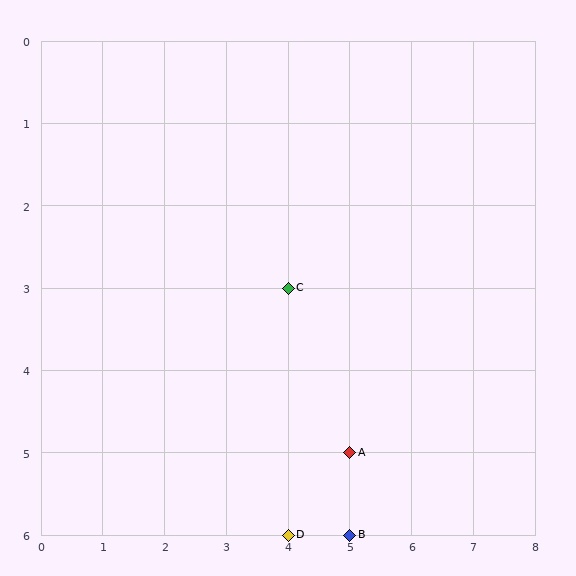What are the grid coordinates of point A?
Point A is at grid coordinates (5, 5).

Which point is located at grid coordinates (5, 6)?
Point B is at (5, 6).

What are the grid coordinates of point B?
Point B is at grid coordinates (5, 6).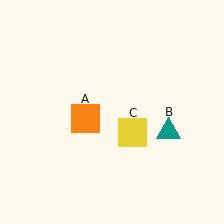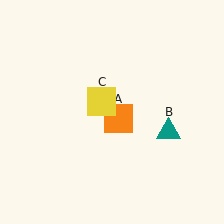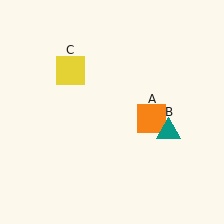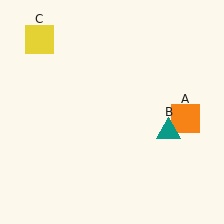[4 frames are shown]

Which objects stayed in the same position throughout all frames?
Teal triangle (object B) remained stationary.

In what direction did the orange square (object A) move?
The orange square (object A) moved right.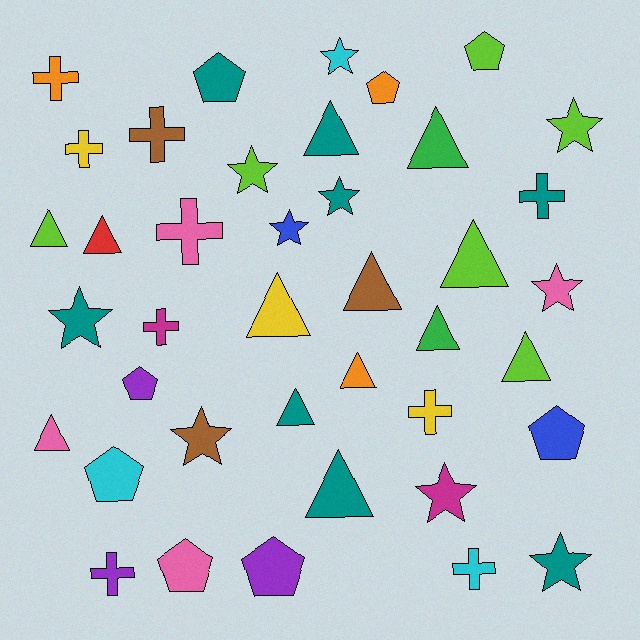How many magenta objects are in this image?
There are 2 magenta objects.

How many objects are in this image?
There are 40 objects.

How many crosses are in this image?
There are 9 crosses.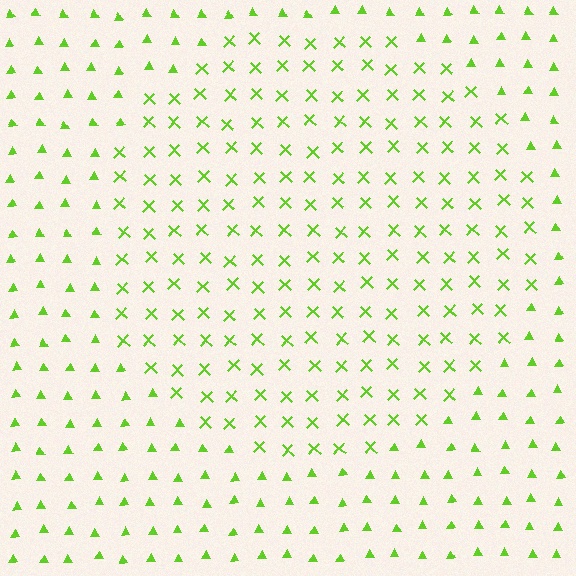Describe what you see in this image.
The image is filled with small lime elements arranged in a uniform grid. A circle-shaped region contains X marks, while the surrounding area contains triangles. The boundary is defined purely by the change in element shape.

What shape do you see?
I see a circle.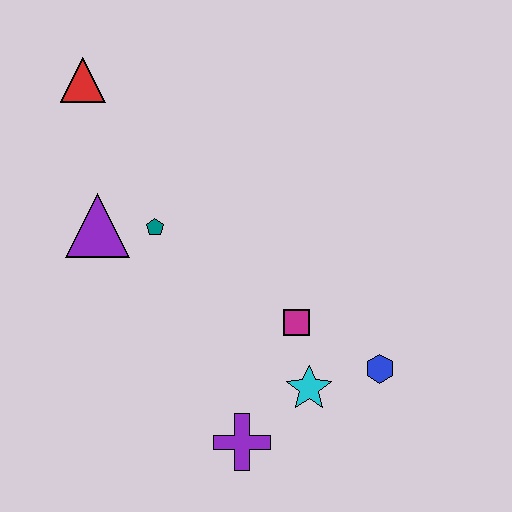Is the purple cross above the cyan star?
No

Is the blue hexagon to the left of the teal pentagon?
No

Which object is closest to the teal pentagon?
The purple triangle is closest to the teal pentagon.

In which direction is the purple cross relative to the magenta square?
The purple cross is below the magenta square.